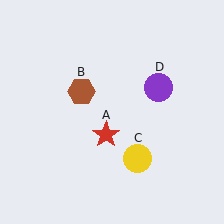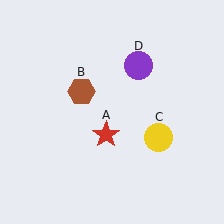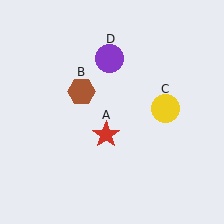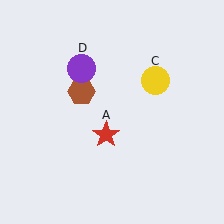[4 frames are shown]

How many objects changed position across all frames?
2 objects changed position: yellow circle (object C), purple circle (object D).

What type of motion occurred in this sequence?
The yellow circle (object C), purple circle (object D) rotated counterclockwise around the center of the scene.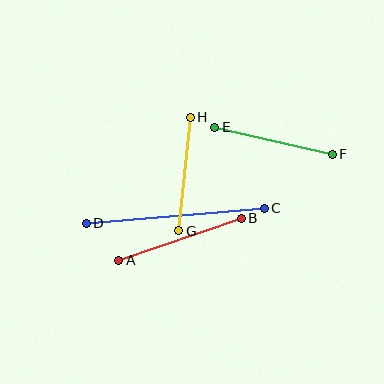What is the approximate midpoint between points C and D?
The midpoint is at approximately (175, 216) pixels.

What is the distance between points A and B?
The distance is approximately 129 pixels.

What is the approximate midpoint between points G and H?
The midpoint is at approximately (184, 174) pixels.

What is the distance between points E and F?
The distance is approximately 121 pixels.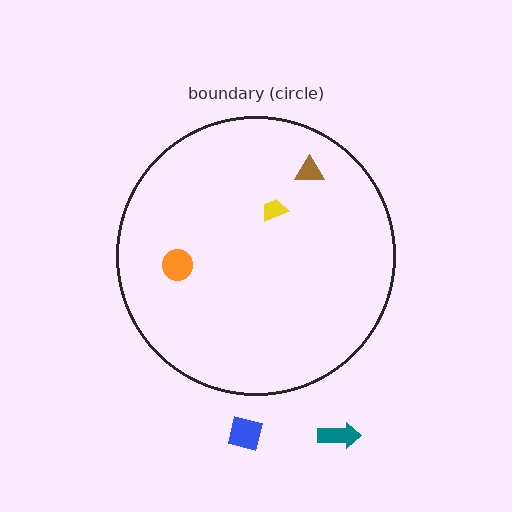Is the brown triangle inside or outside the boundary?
Inside.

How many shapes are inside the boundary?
3 inside, 2 outside.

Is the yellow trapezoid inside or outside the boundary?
Inside.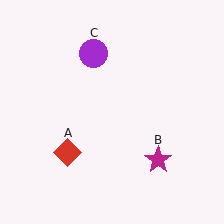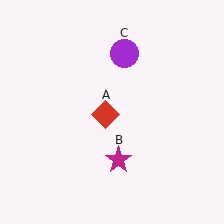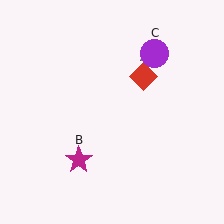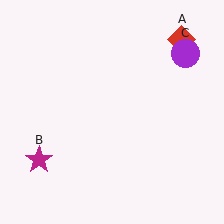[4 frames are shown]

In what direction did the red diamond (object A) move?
The red diamond (object A) moved up and to the right.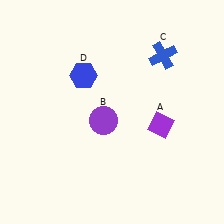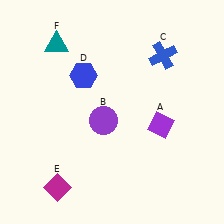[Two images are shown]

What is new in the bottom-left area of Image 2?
A magenta diamond (E) was added in the bottom-left area of Image 2.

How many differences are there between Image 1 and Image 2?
There are 2 differences between the two images.